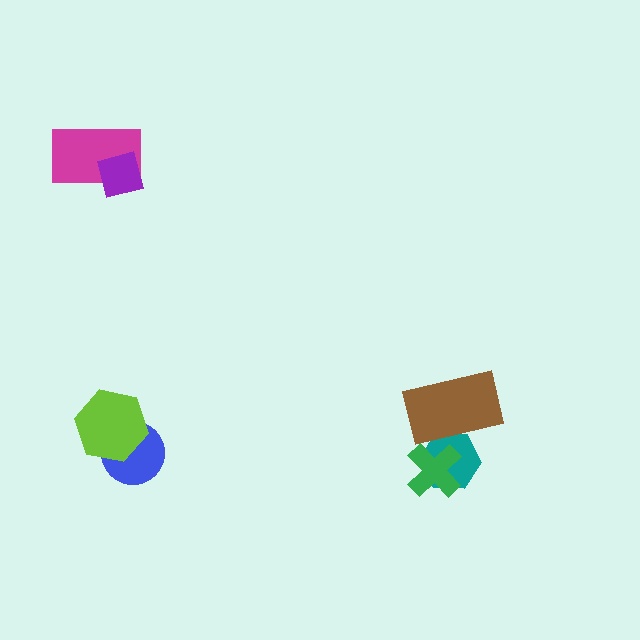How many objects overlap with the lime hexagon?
1 object overlaps with the lime hexagon.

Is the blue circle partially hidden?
Yes, it is partially covered by another shape.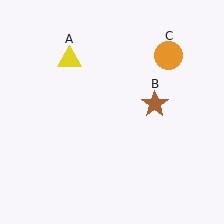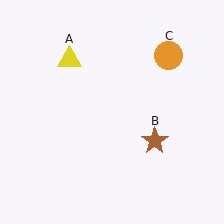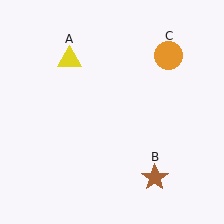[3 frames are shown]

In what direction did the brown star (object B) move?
The brown star (object B) moved down.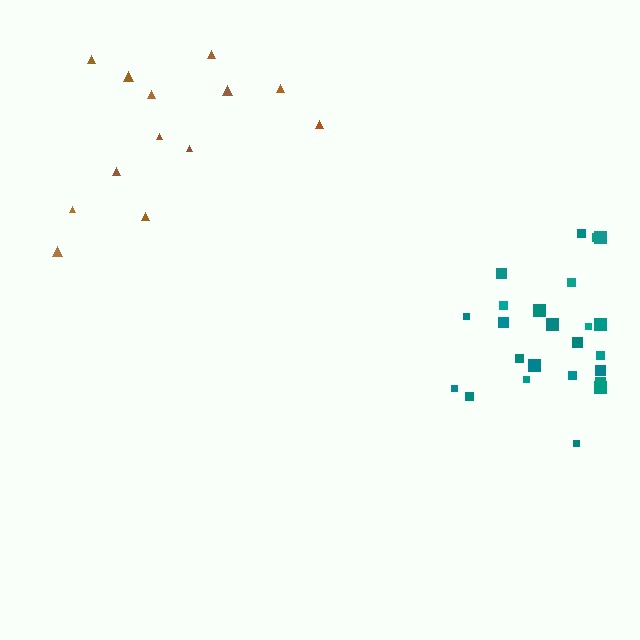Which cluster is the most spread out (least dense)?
Brown.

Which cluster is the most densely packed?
Teal.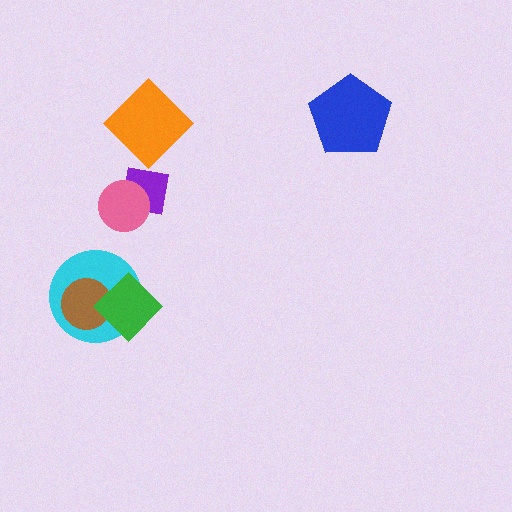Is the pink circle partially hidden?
No, no other shape covers it.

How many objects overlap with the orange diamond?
0 objects overlap with the orange diamond.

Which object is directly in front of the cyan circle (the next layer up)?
The brown circle is directly in front of the cyan circle.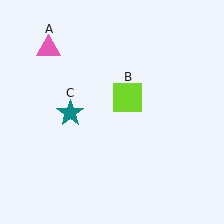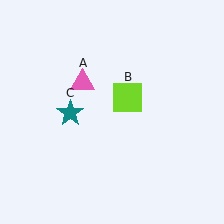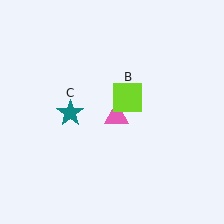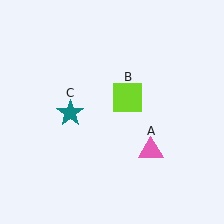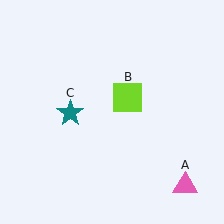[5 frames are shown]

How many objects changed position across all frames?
1 object changed position: pink triangle (object A).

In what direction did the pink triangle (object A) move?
The pink triangle (object A) moved down and to the right.